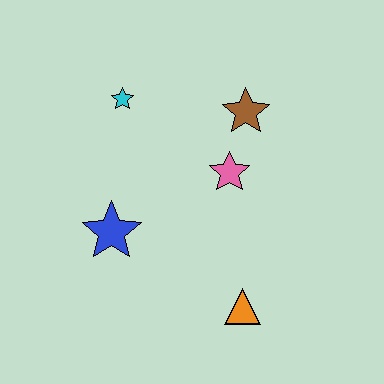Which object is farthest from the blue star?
The brown star is farthest from the blue star.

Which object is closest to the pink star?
The brown star is closest to the pink star.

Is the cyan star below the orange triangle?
No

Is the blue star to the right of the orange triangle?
No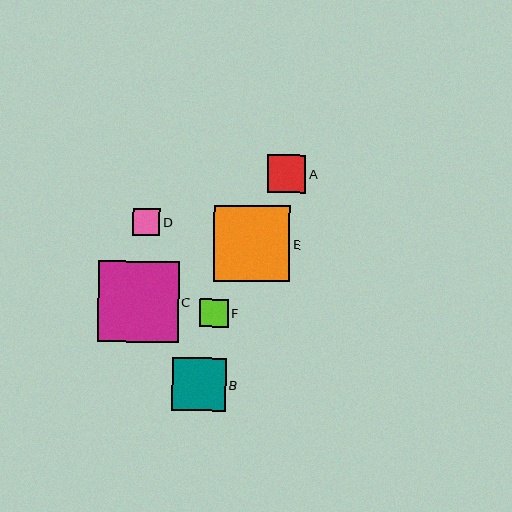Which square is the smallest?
Square D is the smallest with a size of approximately 27 pixels.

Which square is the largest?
Square C is the largest with a size of approximately 81 pixels.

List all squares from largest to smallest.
From largest to smallest: C, E, B, A, F, D.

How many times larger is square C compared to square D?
Square C is approximately 2.9 times the size of square D.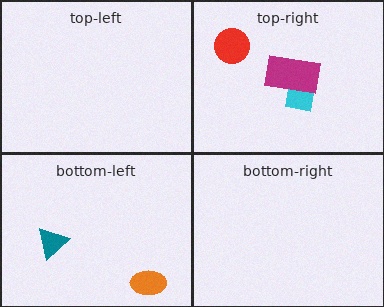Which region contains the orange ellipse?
The bottom-left region.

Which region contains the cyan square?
The top-right region.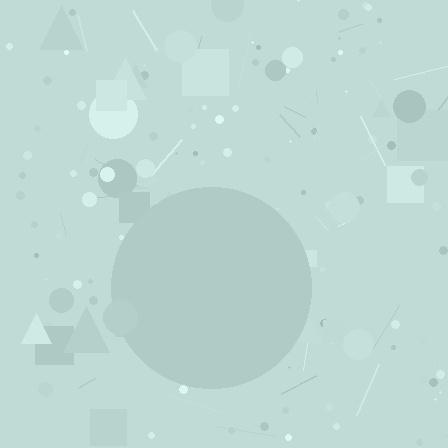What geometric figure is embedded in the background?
A circle is embedded in the background.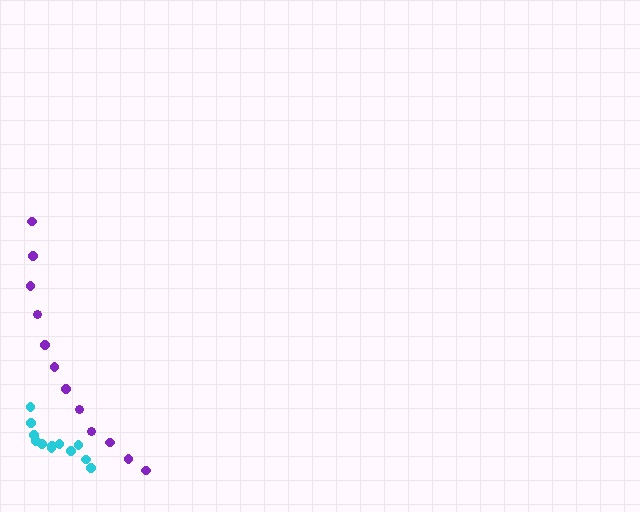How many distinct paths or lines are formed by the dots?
There are 2 distinct paths.